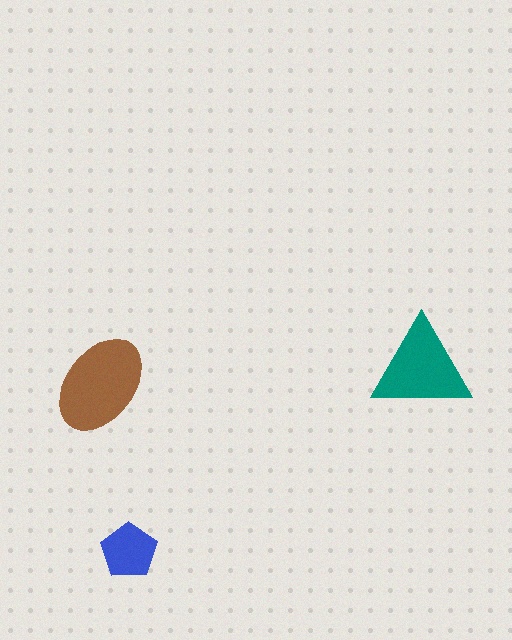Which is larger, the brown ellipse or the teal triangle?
The brown ellipse.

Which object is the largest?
The brown ellipse.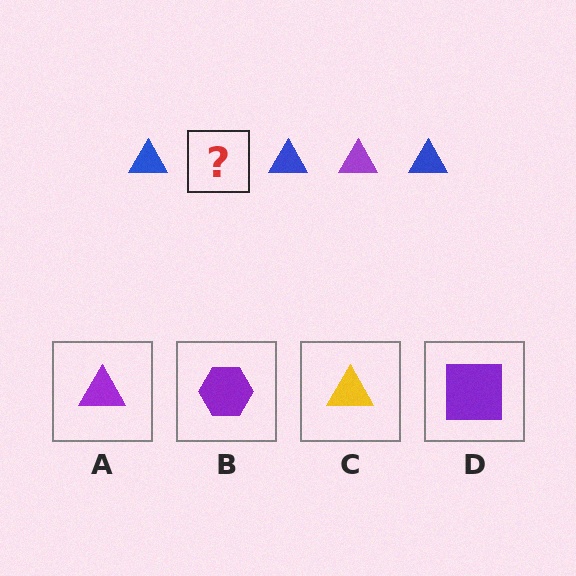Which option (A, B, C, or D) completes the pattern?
A.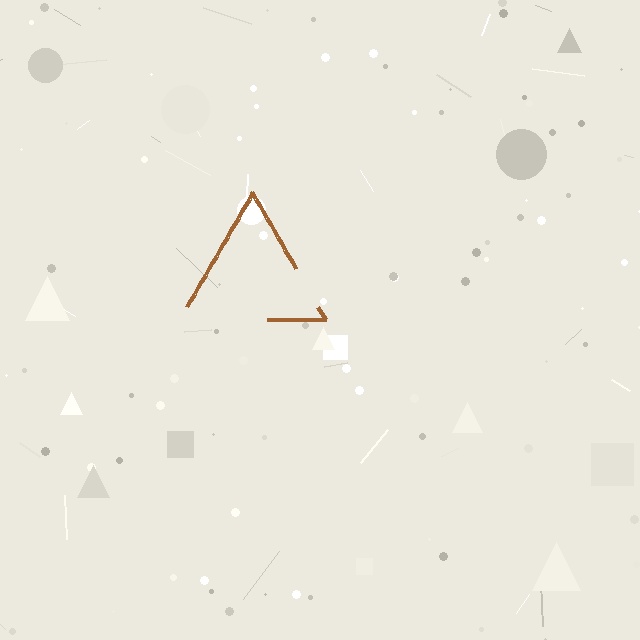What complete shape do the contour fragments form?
The contour fragments form a triangle.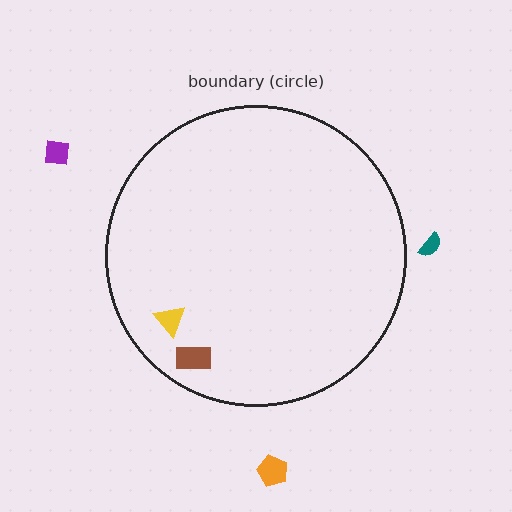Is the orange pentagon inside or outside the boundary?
Outside.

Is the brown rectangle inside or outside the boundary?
Inside.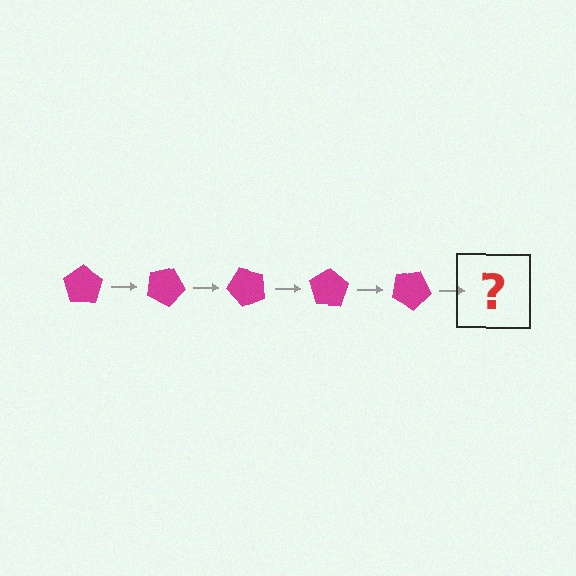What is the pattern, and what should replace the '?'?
The pattern is that the pentagon rotates 25 degrees each step. The '?' should be a magenta pentagon rotated 125 degrees.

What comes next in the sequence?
The next element should be a magenta pentagon rotated 125 degrees.